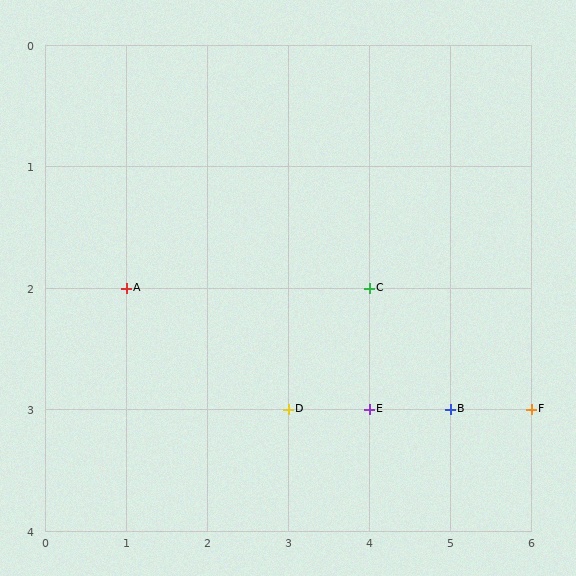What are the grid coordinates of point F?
Point F is at grid coordinates (6, 3).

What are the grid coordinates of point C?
Point C is at grid coordinates (4, 2).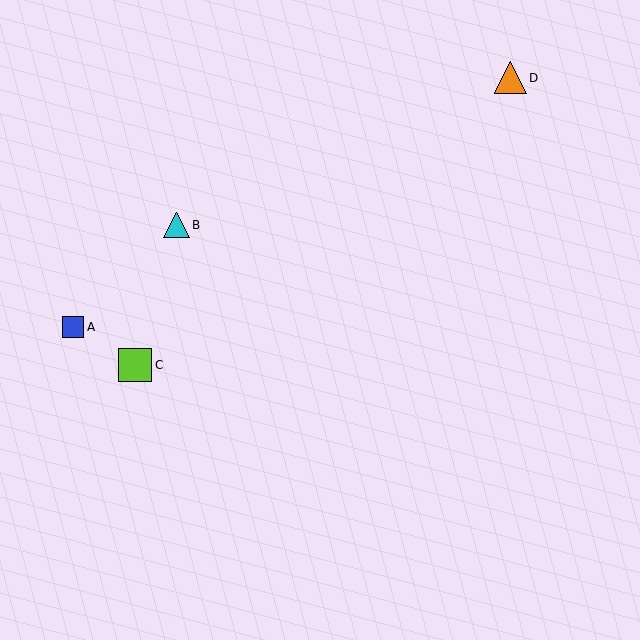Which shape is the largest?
The lime square (labeled C) is the largest.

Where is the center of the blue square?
The center of the blue square is at (73, 327).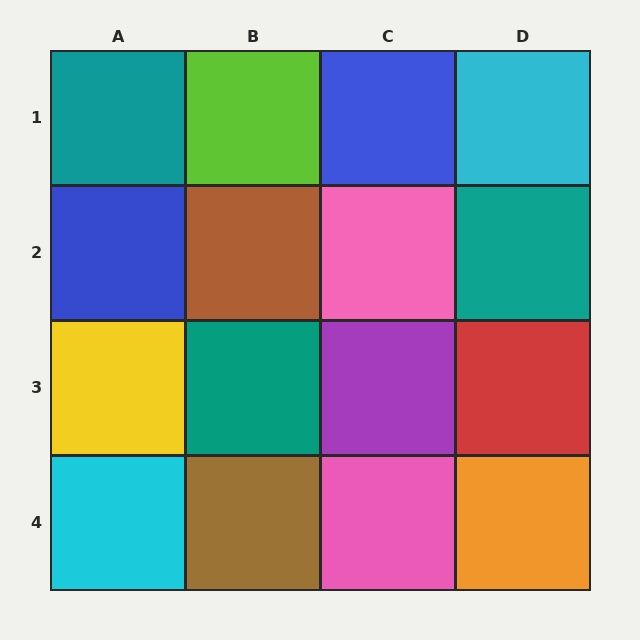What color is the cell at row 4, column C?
Pink.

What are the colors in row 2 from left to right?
Blue, brown, pink, teal.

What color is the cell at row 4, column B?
Brown.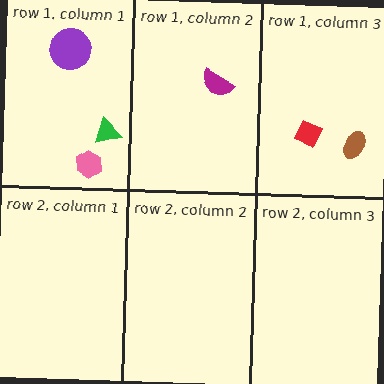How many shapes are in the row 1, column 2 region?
1.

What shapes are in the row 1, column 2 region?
The magenta semicircle.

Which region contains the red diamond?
The row 1, column 3 region.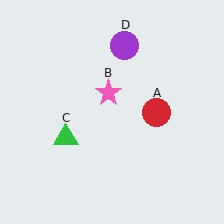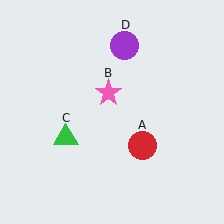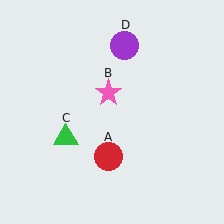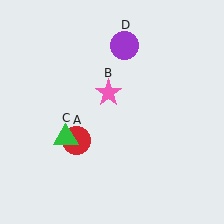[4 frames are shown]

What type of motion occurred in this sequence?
The red circle (object A) rotated clockwise around the center of the scene.